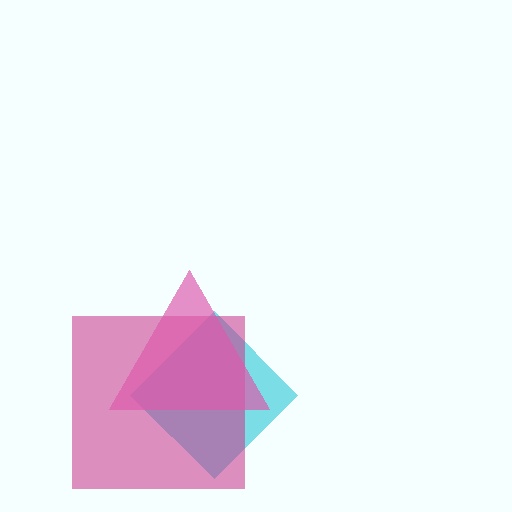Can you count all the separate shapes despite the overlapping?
Yes, there are 3 separate shapes.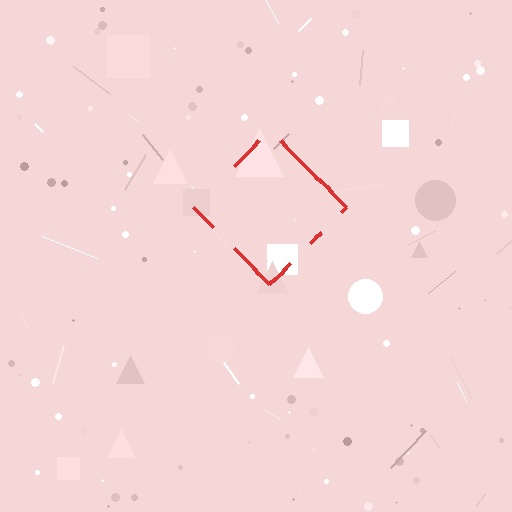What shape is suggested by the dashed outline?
The dashed outline suggests a diamond.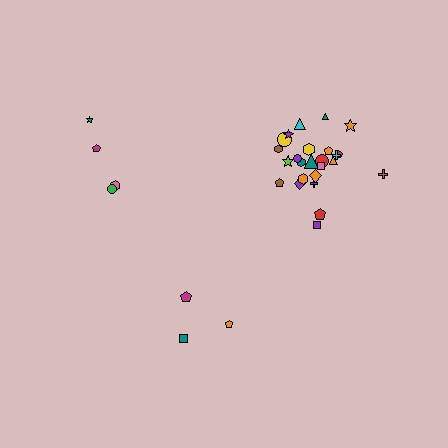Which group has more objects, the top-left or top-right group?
The top-right group.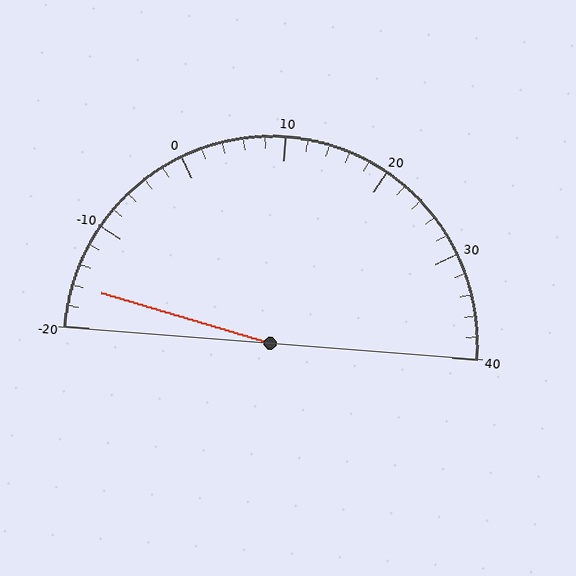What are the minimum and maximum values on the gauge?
The gauge ranges from -20 to 40.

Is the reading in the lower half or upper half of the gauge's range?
The reading is in the lower half of the range (-20 to 40).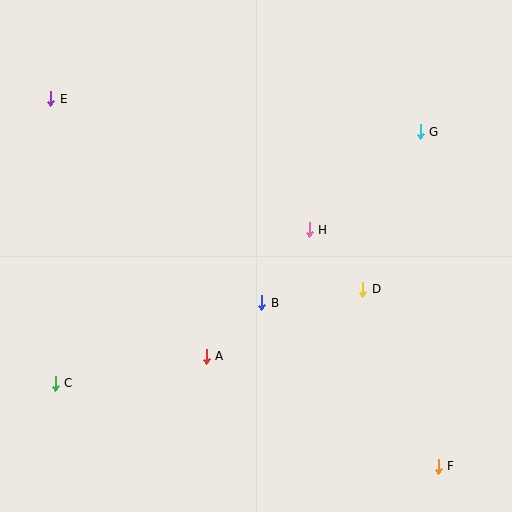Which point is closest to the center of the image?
Point B at (262, 303) is closest to the center.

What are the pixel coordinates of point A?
Point A is at (206, 356).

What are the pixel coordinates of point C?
Point C is at (55, 383).